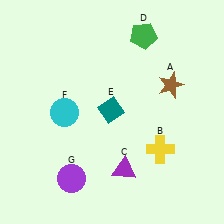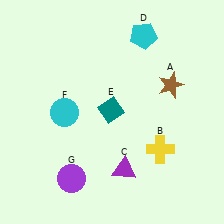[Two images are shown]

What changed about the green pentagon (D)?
In Image 1, D is green. In Image 2, it changed to cyan.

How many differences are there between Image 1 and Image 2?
There is 1 difference between the two images.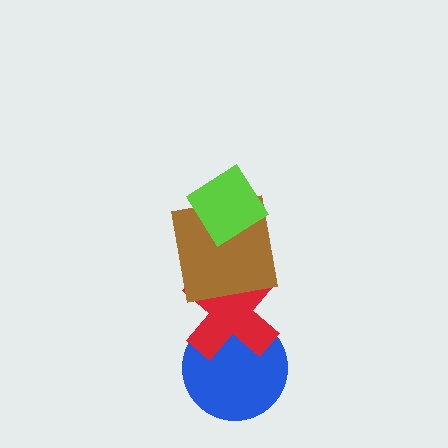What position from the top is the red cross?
The red cross is 3rd from the top.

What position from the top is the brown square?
The brown square is 2nd from the top.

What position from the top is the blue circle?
The blue circle is 4th from the top.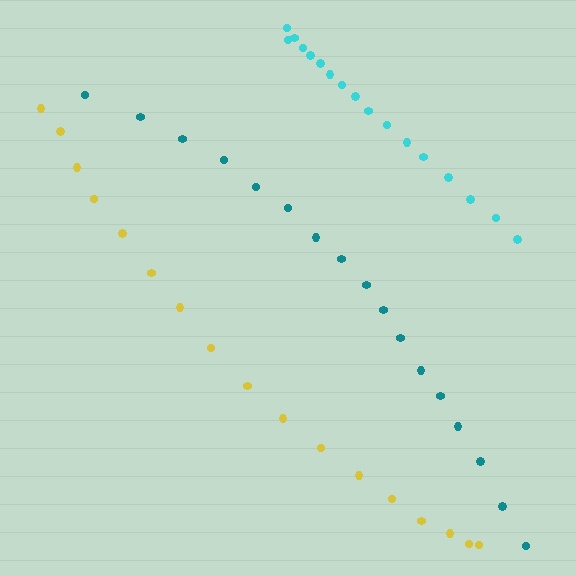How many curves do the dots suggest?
There are 3 distinct paths.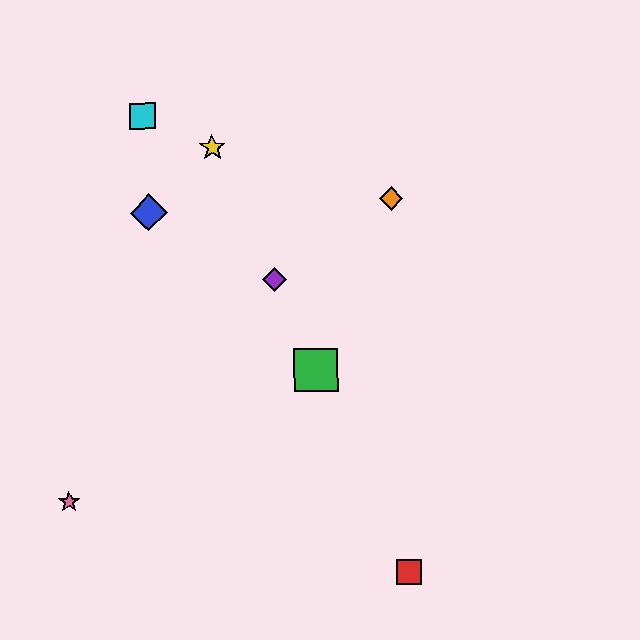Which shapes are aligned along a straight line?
The red square, the green square, the yellow star, the purple diamond are aligned along a straight line.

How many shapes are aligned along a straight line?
4 shapes (the red square, the green square, the yellow star, the purple diamond) are aligned along a straight line.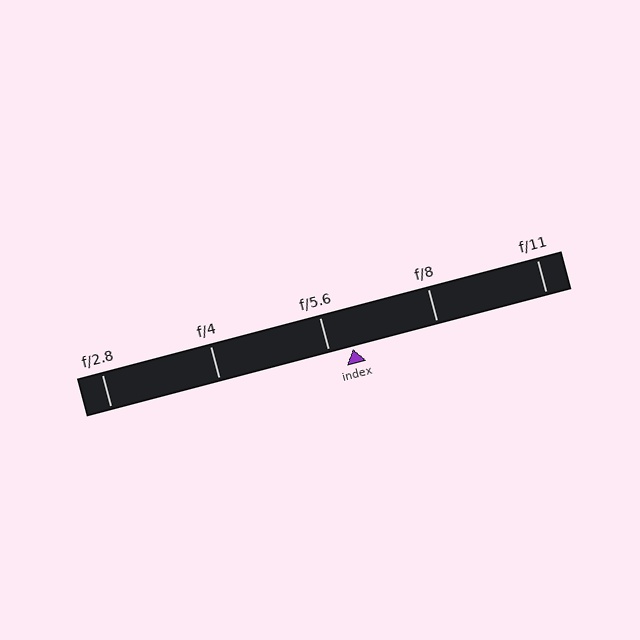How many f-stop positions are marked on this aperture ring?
There are 5 f-stop positions marked.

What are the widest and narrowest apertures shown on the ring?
The widest aperture shown is f/2.8 and the narrowest is f/11.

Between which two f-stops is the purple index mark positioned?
The index mark is between f/5.6 and f/8.